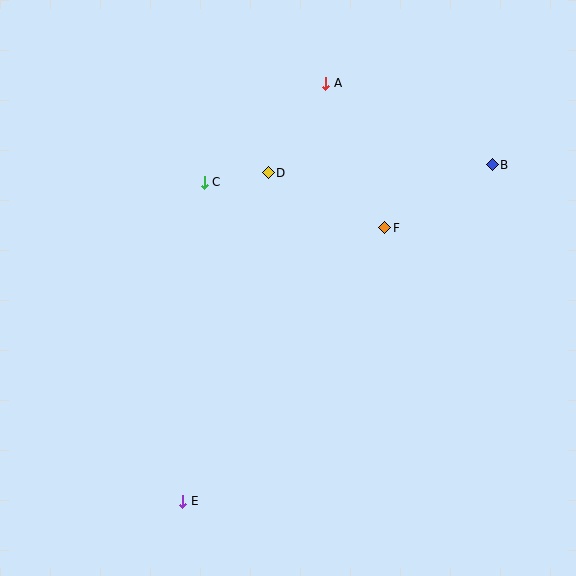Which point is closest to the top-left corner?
Point C is closest to the top-left corner.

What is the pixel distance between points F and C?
The distance between F and C is 186 pixels.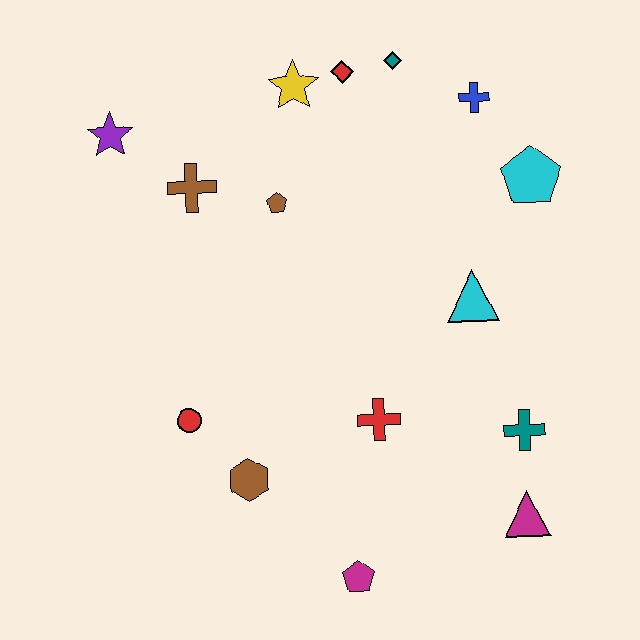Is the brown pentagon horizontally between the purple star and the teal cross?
Yes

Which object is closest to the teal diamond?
The red diamond is closest to the teal diamond.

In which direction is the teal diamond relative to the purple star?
The teal diamond is to the right of the purple star.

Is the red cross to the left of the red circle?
No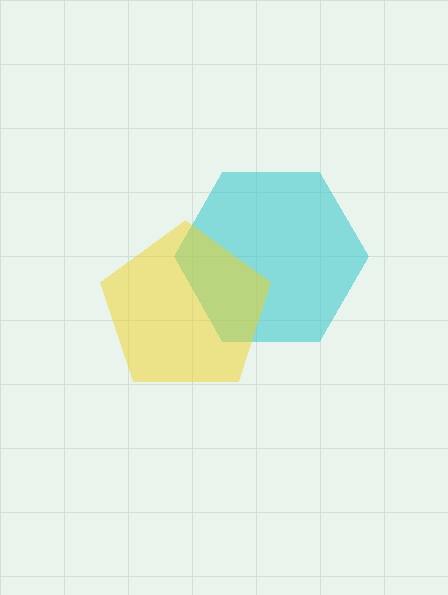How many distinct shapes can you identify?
There are 2 distinct shapes: a cyan hexagon, a yellow pentagon.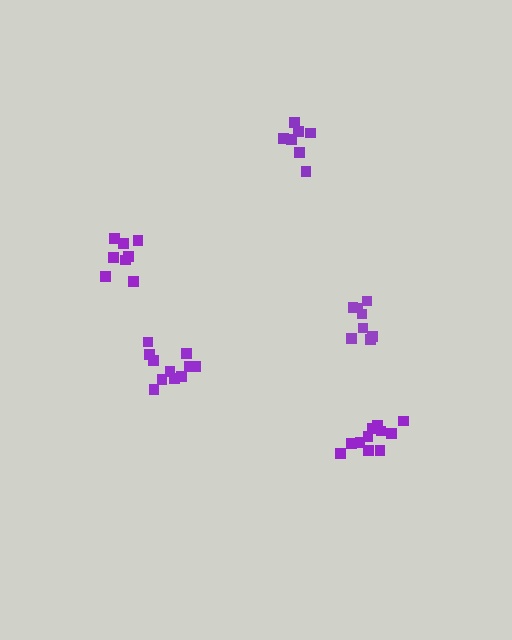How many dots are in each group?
Group 1: 7 dots, Group 2: 8 dots, Group 3: 11 dots, Group 4: 11 dots, Group 5: 8 dots (45 total).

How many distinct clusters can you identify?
There are 5 distinct clusters.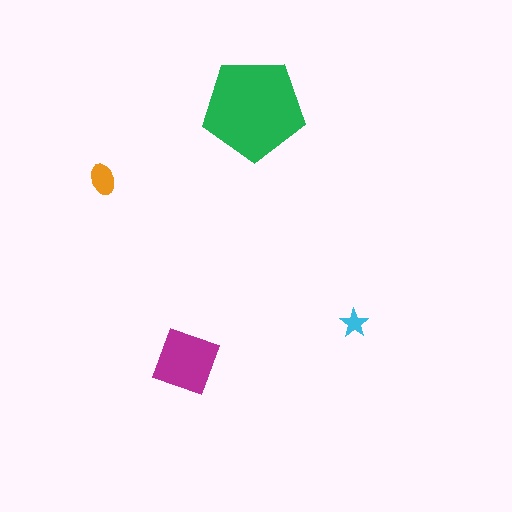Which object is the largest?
The green pentagon.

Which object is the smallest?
The cyan star.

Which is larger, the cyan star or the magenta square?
The magenta square.